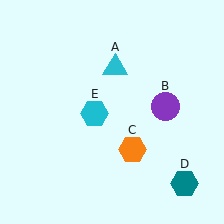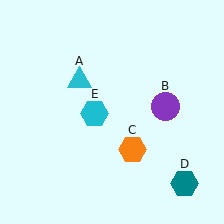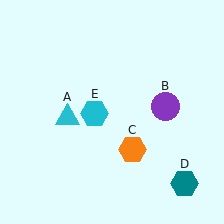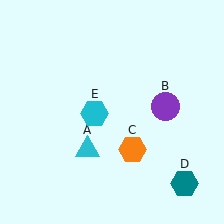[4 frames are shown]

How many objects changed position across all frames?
1 object changed position: cyan triangle (object A).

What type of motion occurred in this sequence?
The cyan triangle (object A) rotated counterclockwise around the center of the scene.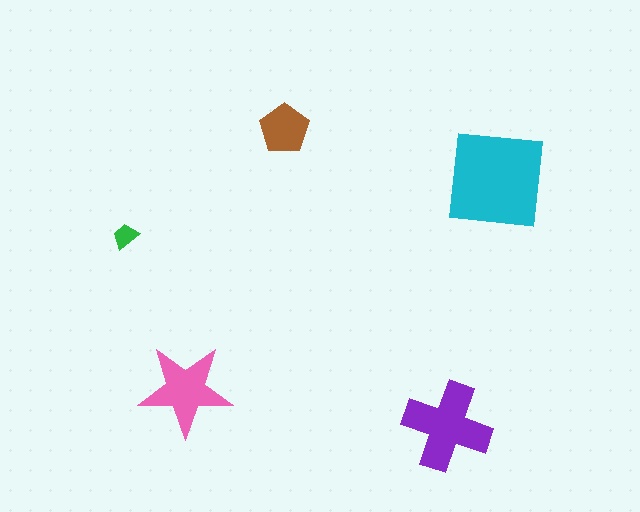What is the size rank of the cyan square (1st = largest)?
1st.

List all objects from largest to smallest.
The cyan square, the purple cross, the pink star, the brown pentagon, the green trapezoid.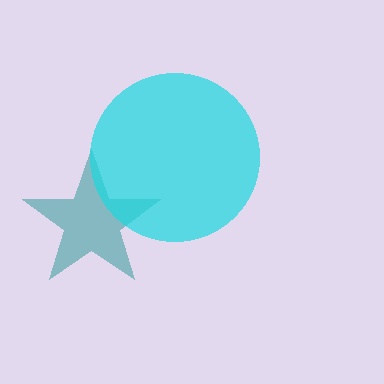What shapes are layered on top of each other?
The layered shapes are: a teal star, a cyan circle.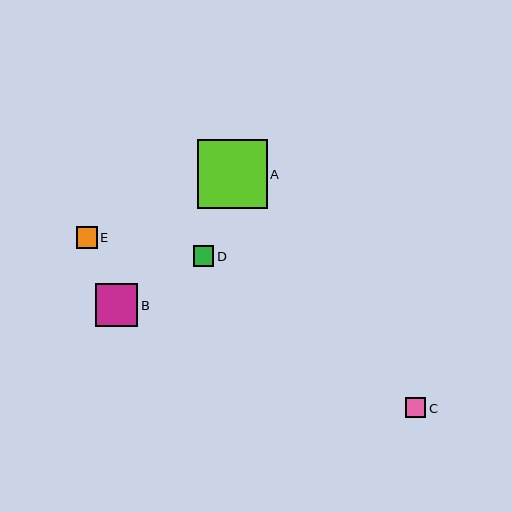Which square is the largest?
Square A is the largest with a size of approximately 69 pixels.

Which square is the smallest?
Square D is the smallest with a size of approximately 20 pixels.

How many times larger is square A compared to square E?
Square A is approximately 3.3 times the size of square E.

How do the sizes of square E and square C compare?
Square E and square C are approximately the same size.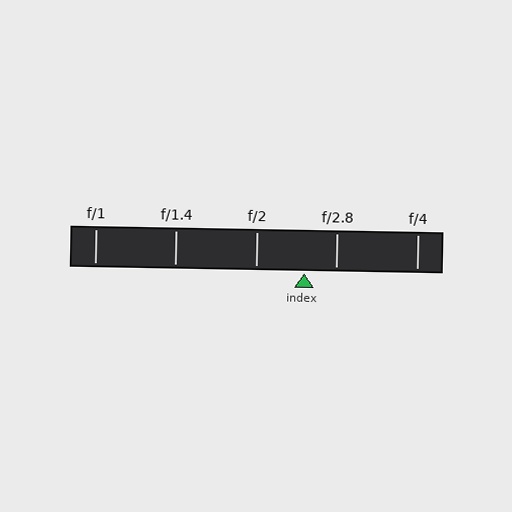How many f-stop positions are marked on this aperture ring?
There are 5 f-stop positions marked.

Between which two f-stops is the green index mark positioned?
The index mark is between f/2 and f/2.8.